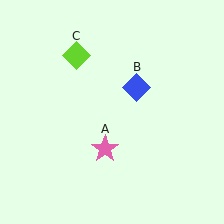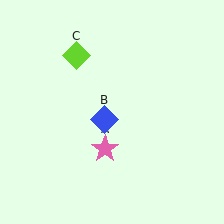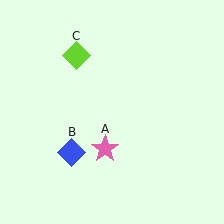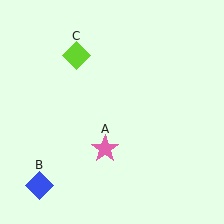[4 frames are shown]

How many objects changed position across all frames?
1 object changed position: blue diamond (object B).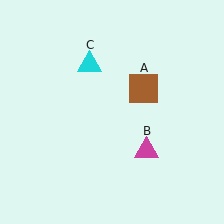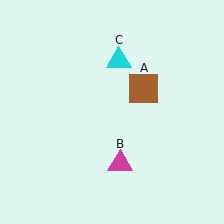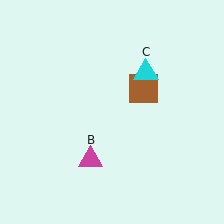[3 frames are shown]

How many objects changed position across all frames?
2 objects changed position: magenta triangle (object B), cyan triangle (object C).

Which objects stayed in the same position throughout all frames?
Brown square (object A) remained stationary.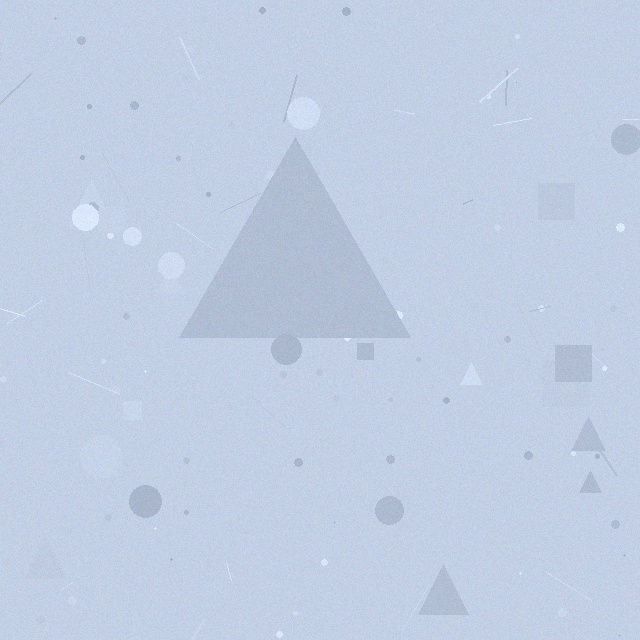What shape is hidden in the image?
A triangle is hidden in the image.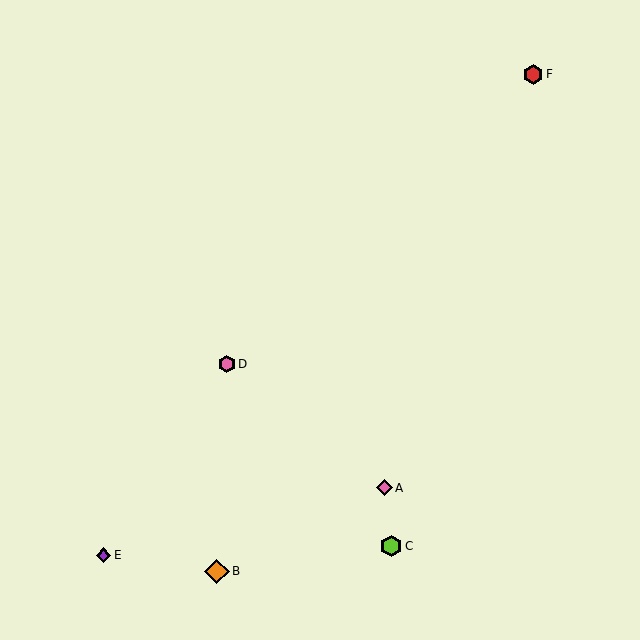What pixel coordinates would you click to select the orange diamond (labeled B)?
Click at (217, 571) to select the orange diamond B.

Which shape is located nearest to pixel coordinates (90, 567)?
The purple diamond (labeled E) at (104, 555) is nearest to that location.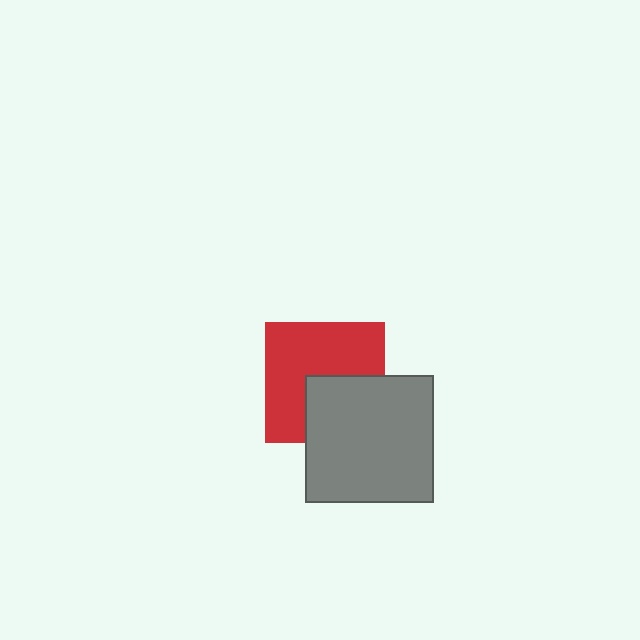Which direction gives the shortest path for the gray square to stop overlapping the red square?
Moving toward the lower-right gives the shortest separation.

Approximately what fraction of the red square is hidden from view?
Roughly 37% of the red square is hidden behind the gray square.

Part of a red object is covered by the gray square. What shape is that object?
It is a square.